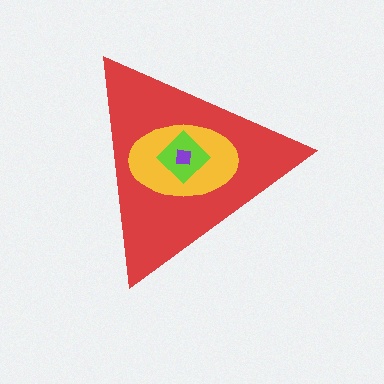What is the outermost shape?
The red triangle.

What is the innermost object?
The purple square.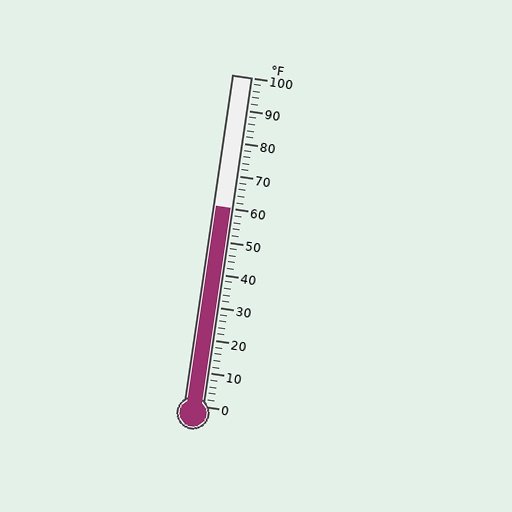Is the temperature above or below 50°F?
The temperature is above 50°F.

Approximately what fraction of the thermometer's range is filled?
The thermometer is filled to approximately 60% of its range.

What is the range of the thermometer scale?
The thermometer scale ranges from 0°F to 100°F.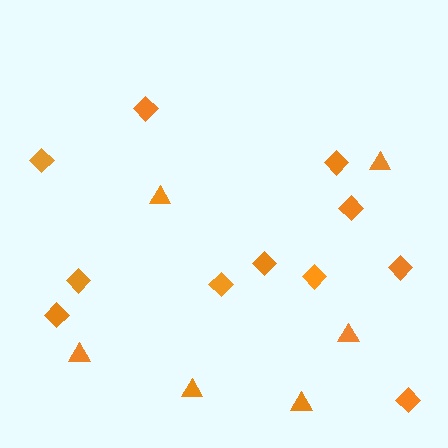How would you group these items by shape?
There are 2 groups: one group of triangles (6) and one group of diamonds (11).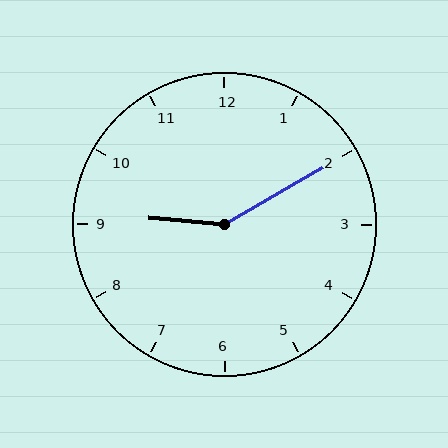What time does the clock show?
9:10.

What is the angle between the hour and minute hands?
Approximately 145 degrees.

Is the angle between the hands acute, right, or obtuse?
It is obtuse.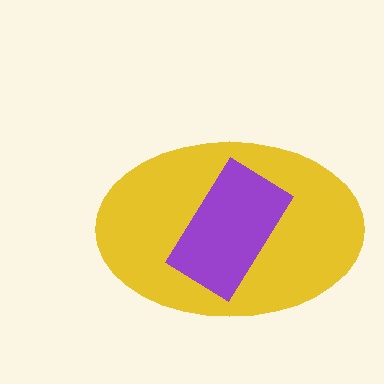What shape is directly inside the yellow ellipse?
The purple rectangle.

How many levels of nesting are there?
2.